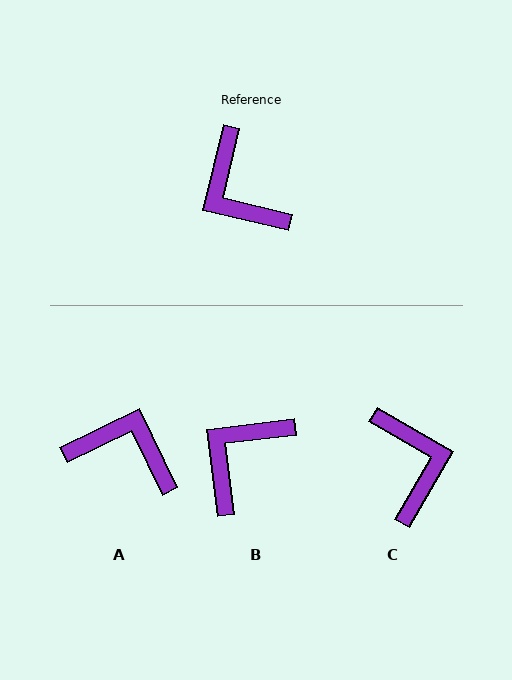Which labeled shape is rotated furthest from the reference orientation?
C, about 164 degrees away.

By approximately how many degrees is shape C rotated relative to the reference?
Approximately 164 degrees counter-clockwise.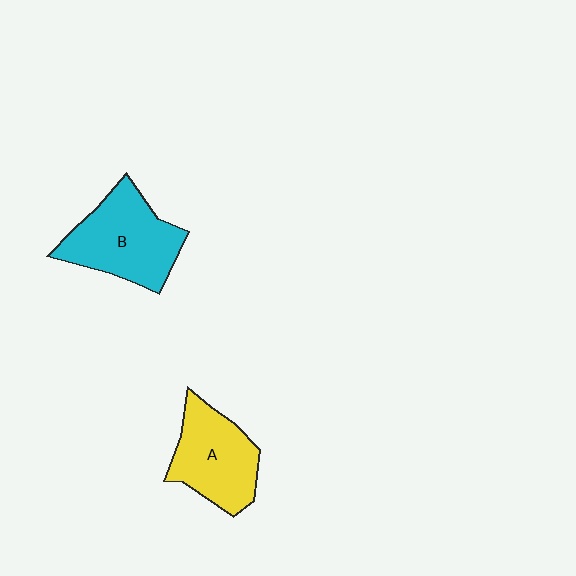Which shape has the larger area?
Shape B (cyan).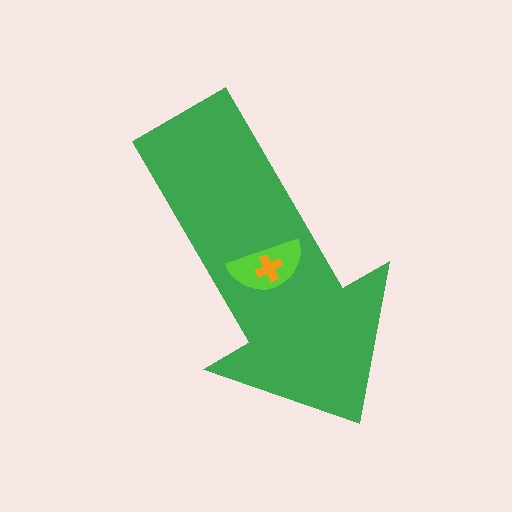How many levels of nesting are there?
3.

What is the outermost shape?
The green arrow.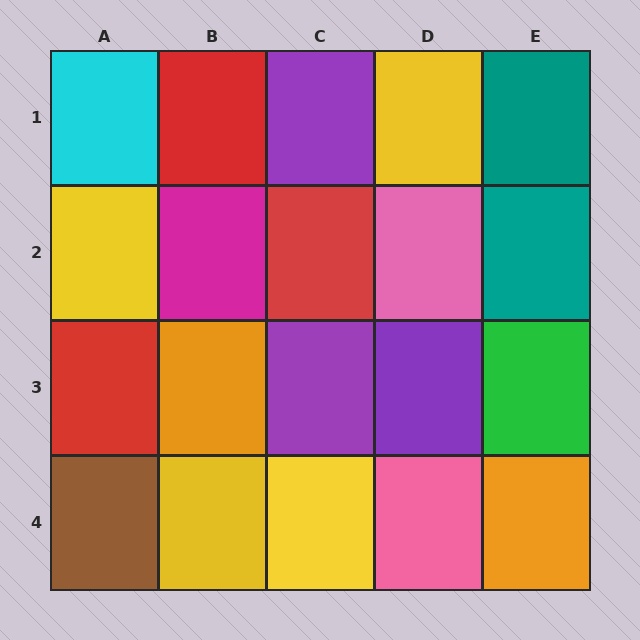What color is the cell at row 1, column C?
Purple.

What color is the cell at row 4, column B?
Yellow.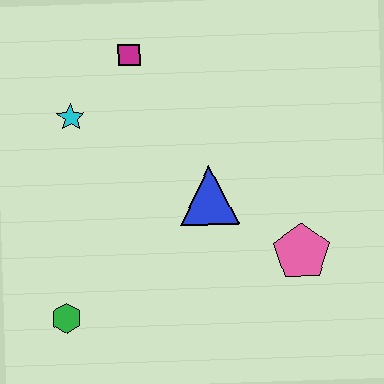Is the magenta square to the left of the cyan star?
No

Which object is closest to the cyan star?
The magenta square is closest to the cyan star.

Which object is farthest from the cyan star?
The pink pentagon is farthest from the cyan star.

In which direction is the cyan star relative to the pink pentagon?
The cyan star is to the left of the pink pentagon.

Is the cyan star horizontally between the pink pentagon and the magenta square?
No